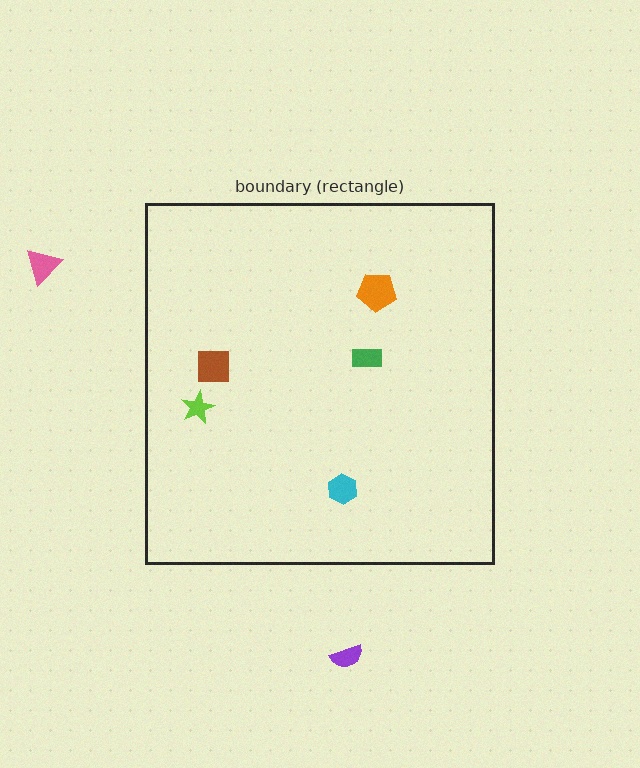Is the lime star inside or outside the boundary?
Inside.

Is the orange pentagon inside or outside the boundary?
Inside.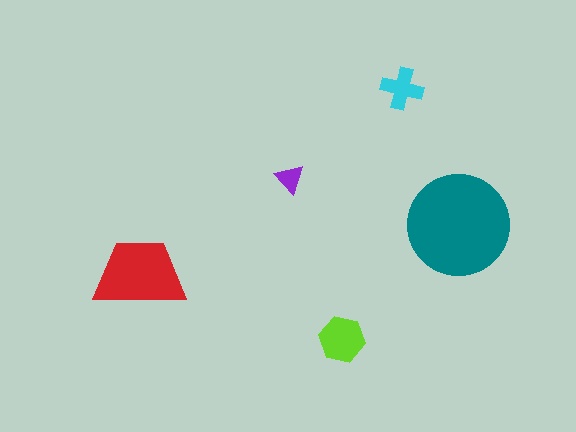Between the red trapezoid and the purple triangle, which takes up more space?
The red trapezoid.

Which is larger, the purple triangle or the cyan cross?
The cyan cross.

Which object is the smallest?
The purple triangle.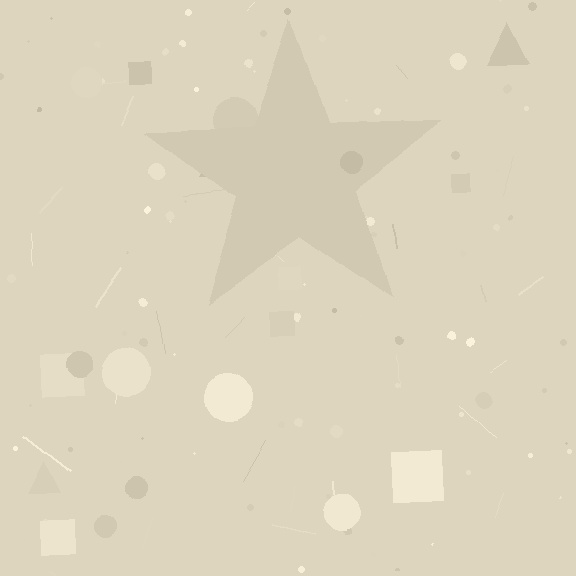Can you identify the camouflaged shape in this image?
The camouflaged shape is a star.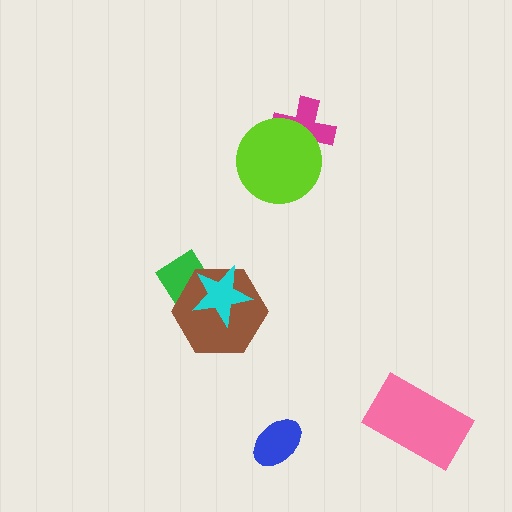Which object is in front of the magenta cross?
The lime circle is in front of the magenta cross.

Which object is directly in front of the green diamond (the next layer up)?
The brown hexagon is directly in front of the green diamond.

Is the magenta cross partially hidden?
Yes, it is partially covered by another shape.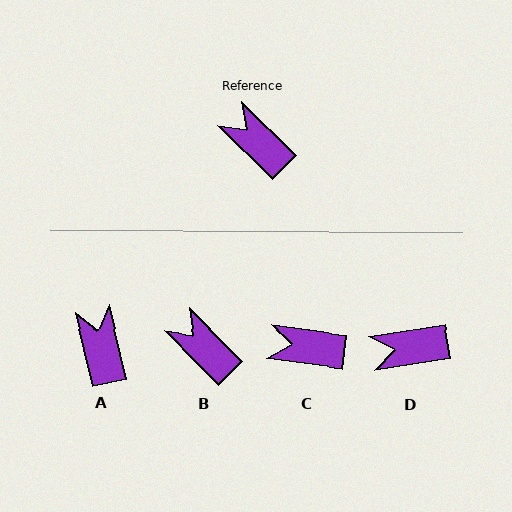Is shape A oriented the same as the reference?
No, it is off by about 32 degrees.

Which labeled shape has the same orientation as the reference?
B.